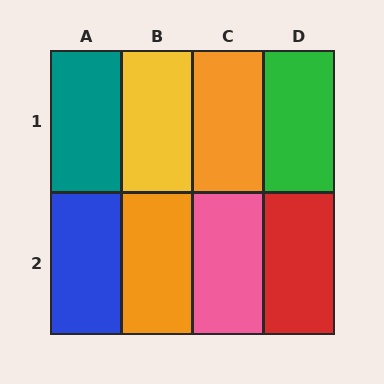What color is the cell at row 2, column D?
Red.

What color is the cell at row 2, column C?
Pink.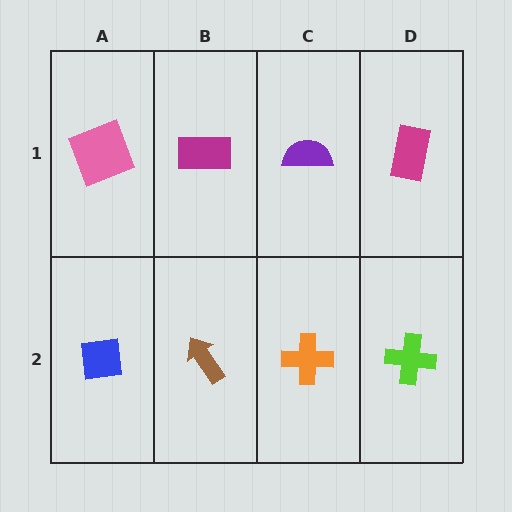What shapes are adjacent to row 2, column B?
A magenta rectangle (row 1, column B), a blue square (row 2, column A), an orange cross (row 2, column C).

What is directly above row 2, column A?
A pink square.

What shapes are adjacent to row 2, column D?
A magenta rectangle (row 1, column D), an orange cross (row 2, column C).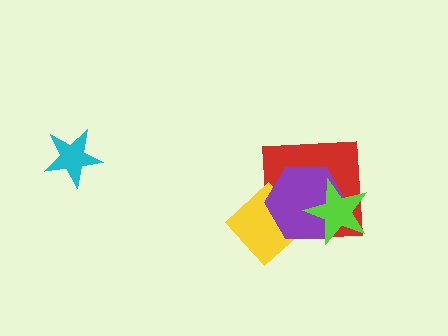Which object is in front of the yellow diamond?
The purple hexagon is in front of the yellow diamond.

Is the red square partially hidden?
Yes, it is partially covered by another shape.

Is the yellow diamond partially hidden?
Yes, it is partially covered by another shape.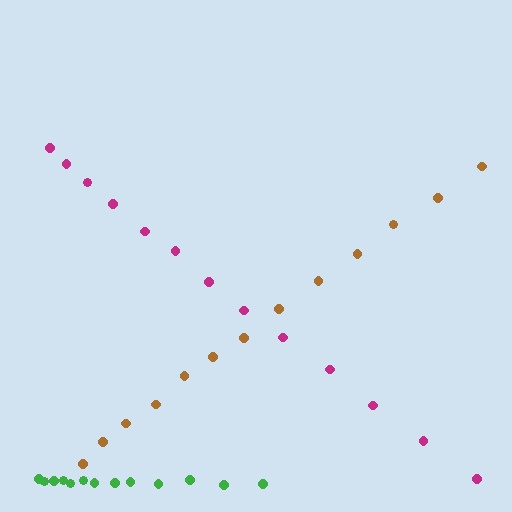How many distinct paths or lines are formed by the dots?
There are 3 distinct paths.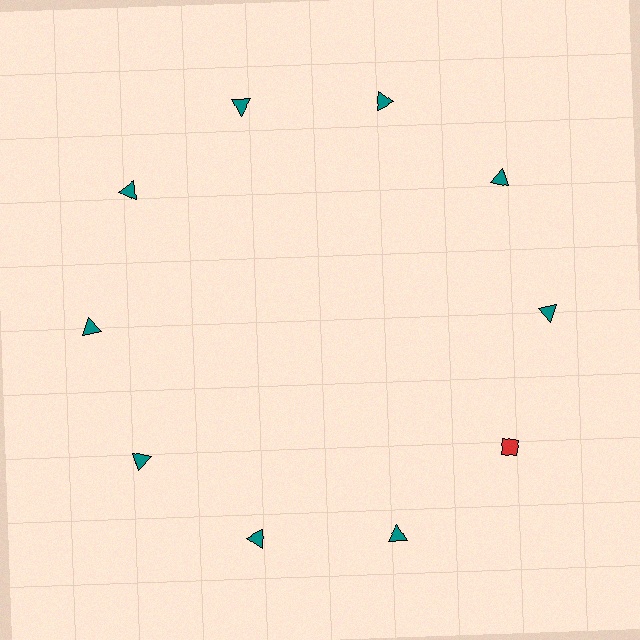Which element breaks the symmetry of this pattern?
The red diamond at roughly the 4 o'clock position breaks the symmetry. All other shapes are teal triangles.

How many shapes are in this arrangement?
There are 10 shapes arranged in a ring pattern.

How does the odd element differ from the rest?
It differs in both color (red instead of teal) and shape (diamond instead of triangle).